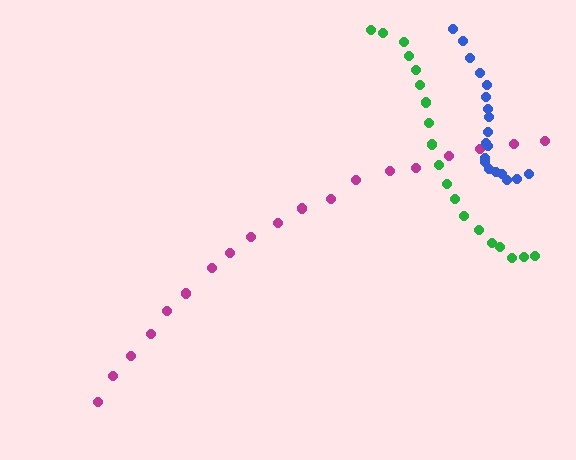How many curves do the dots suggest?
There are 3 distinct paths.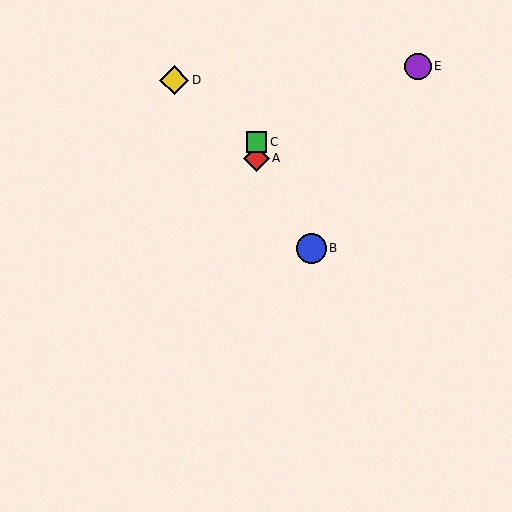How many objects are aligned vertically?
2 objects (A, C) are aligned vertically.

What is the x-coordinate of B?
Object B is at x≈311.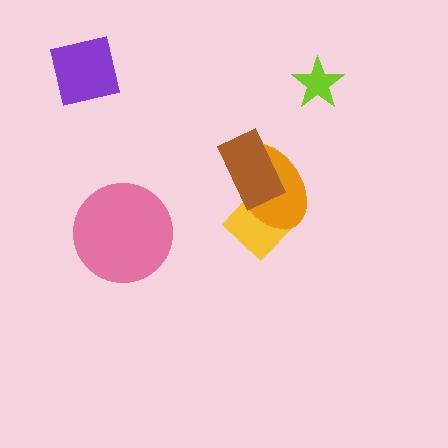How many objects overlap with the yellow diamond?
2 objects overlap with the yellow diamond.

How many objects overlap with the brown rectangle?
2 objects overlap with the brown rectangle.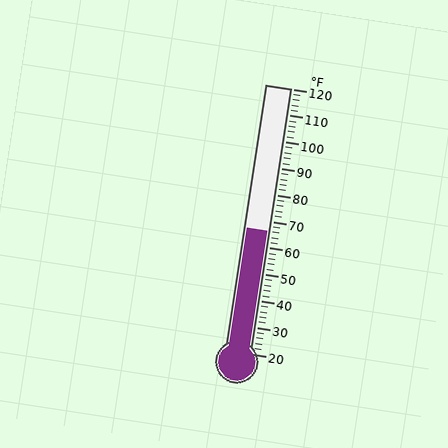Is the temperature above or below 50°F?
The temperature is above 50°F.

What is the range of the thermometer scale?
The thermometer scale ranges from 20°F to 120°F.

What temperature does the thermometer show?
The thermometer shows approximately 66°F.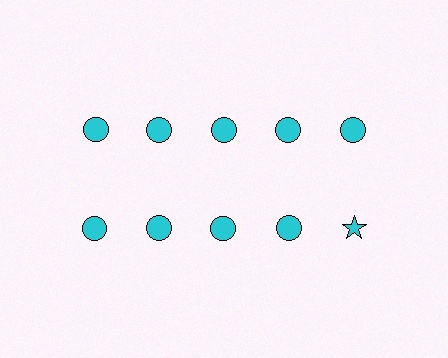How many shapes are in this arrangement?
There are 10 shapes arranged in a grid pattern.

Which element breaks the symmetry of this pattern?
The cyan star in the second row, rightmost column breaks the symmetry. All other shapes are cyan circles.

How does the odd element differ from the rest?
It has a different shape: star instead of circle.